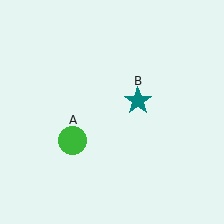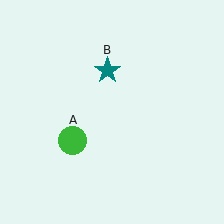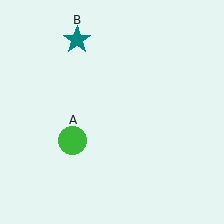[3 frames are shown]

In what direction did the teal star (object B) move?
The teal star (object B) moved up and to the left.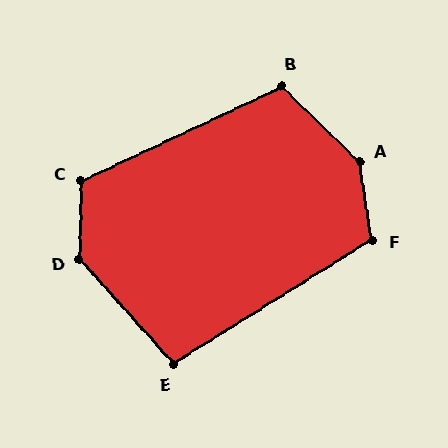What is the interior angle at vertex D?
Approximately 136 degrees (obtuse).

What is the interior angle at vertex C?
Approximately 117 degrees (obtuse).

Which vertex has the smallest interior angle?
E, at approximately 100 degrees.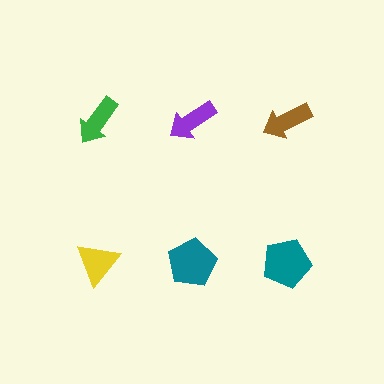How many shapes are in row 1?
3 shapes.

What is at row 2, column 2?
A teal pentagon.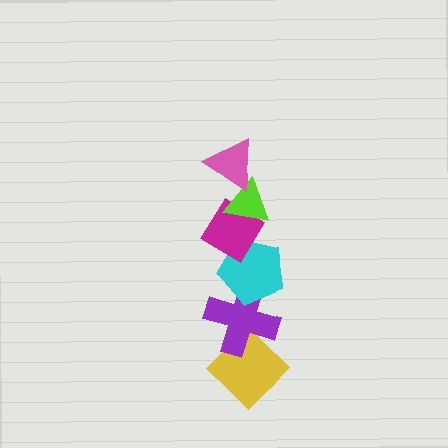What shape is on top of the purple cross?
The cyan pentagon is on top of the purple cross.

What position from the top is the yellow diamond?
The yellow diamond is 6th from the top.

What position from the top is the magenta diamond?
The magenta diamond is 3rd from the top.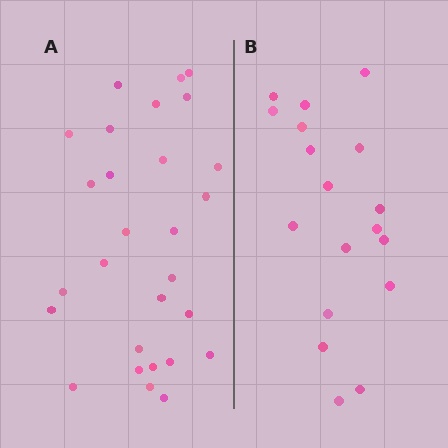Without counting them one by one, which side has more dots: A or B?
Region A (the left region) has more dots.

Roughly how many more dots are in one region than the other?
Region A has roughly 10 or so more dots than region B.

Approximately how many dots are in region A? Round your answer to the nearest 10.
About 30 dots. (The exact count is 28, which rounds to 30.)